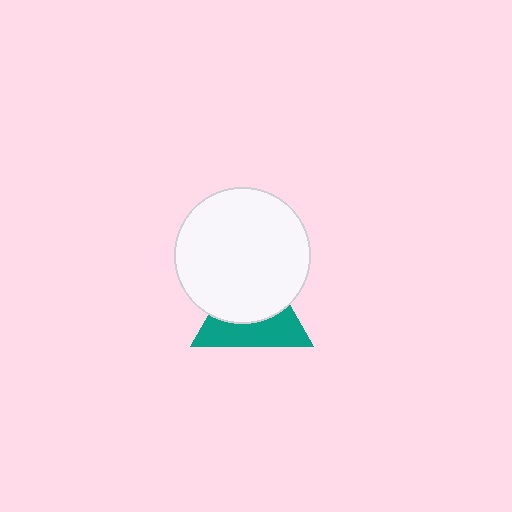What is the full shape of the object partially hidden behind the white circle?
The partially hidden object is a teal triangle.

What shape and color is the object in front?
The object in front is a white circle.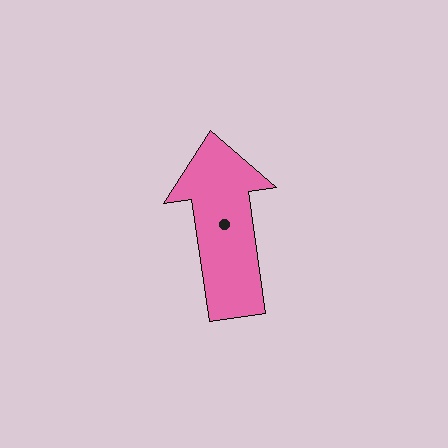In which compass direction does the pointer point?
North.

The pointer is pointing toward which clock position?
Roughly 12 o'clock.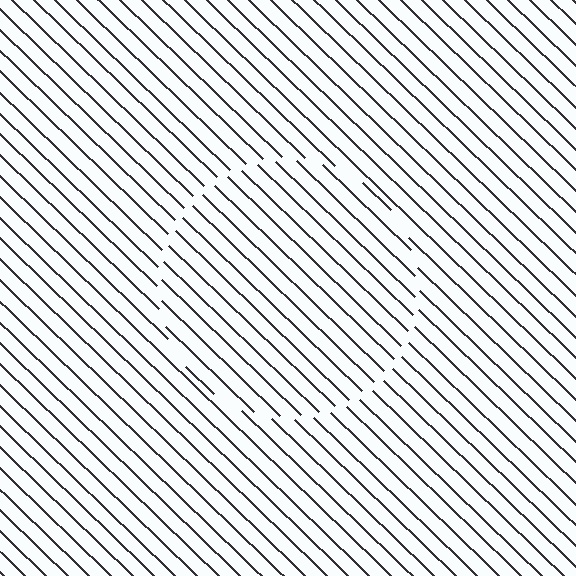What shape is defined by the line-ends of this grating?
An illusory circle. The interior of the shape contains the same grating, shifted by half a period — the contour is defined by the phase discontinuity where line-ends from the inner and outer gratings abut.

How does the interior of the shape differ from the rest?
The interior of the shape contains the same grating, shifted by half a period — the contour is defined by the phase discontinuity where line-ends from the inner and outer gratings abut.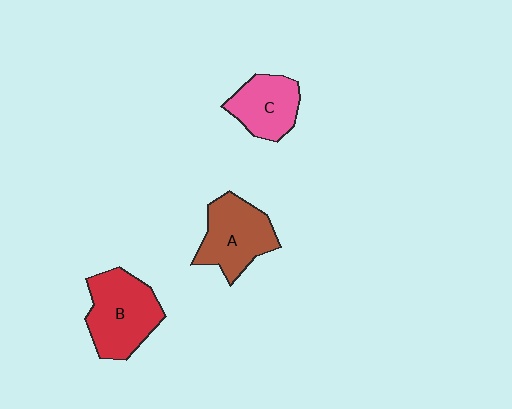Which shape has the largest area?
Shape B (red).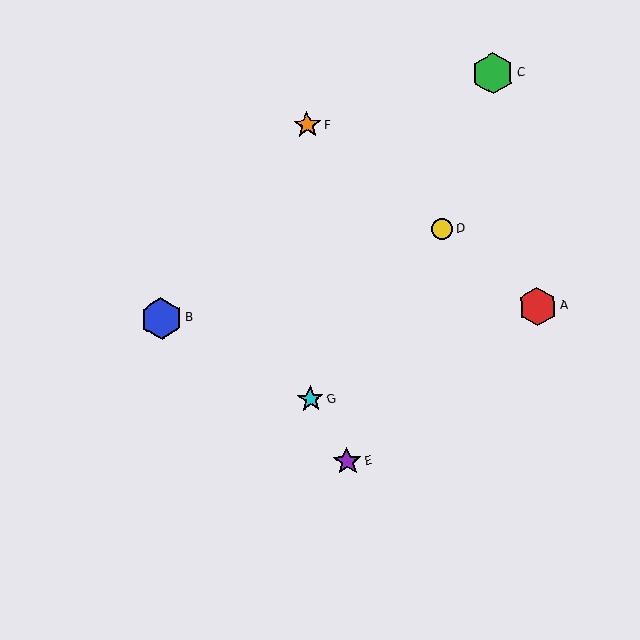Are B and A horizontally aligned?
Yes, both are at y≈319.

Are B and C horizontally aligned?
No, B is at y≈319 and C is at y≈74.